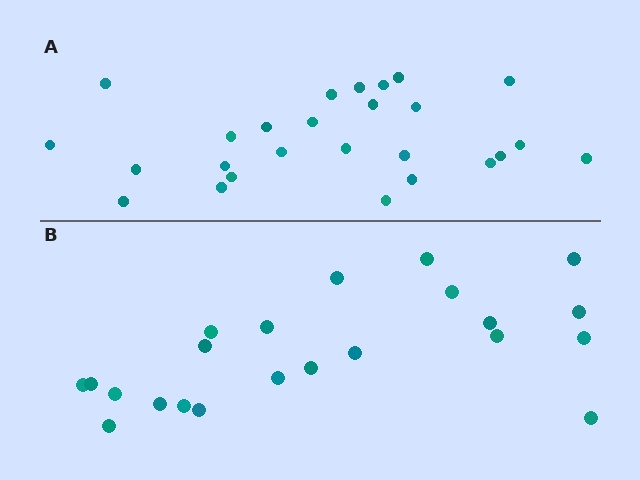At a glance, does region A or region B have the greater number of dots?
Region A (the top region) has more dots.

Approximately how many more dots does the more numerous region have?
Region A has about 4 more dots than region B.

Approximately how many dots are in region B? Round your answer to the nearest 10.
About 20 dots. (The exact count is 22, which rounds to 20.)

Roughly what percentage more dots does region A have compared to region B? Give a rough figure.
About 20% more.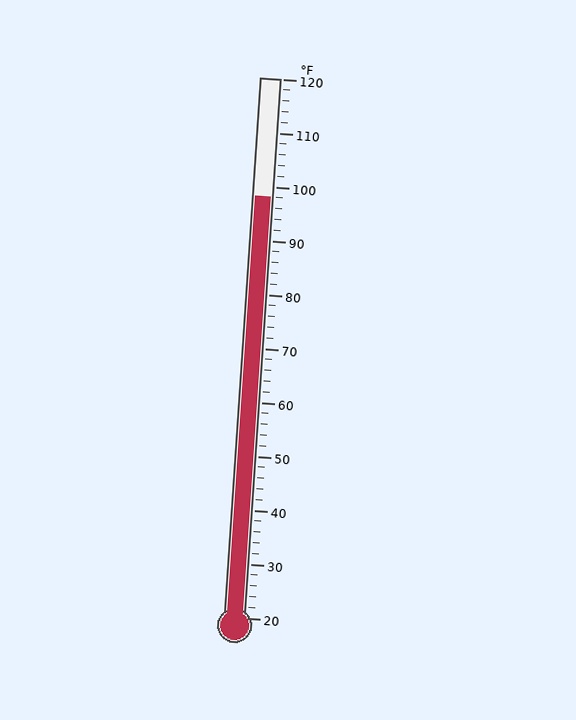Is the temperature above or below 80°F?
The temperature is above 80°F.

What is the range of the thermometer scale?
The thermometer scale ranges from 20°F to 120°F.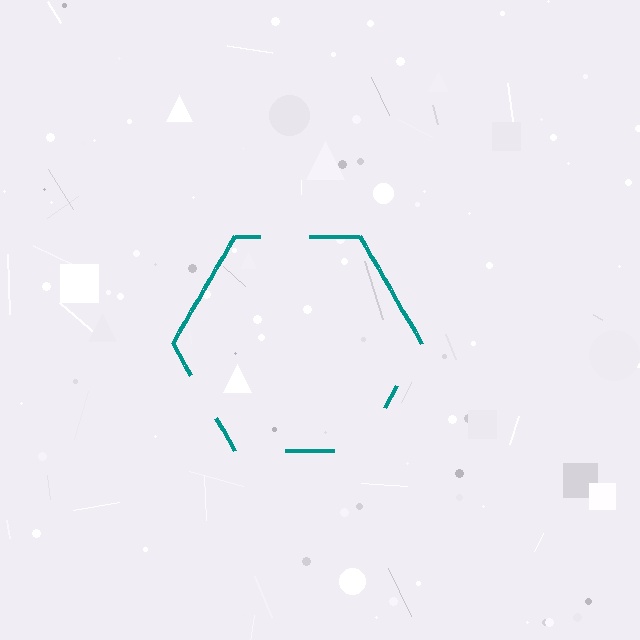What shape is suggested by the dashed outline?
The dashed outline suggests a hexagon.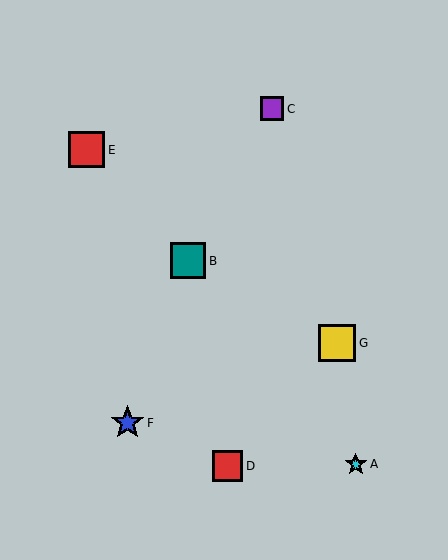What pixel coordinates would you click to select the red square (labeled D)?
Click at (228, 466) to select the red square D.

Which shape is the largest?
The yellow square (labeled G) is the largest.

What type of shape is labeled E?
Shape E is a red square.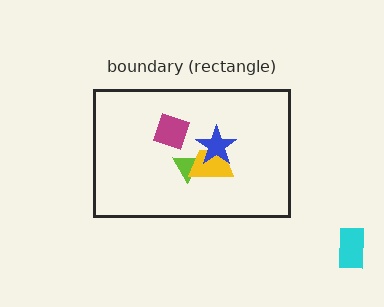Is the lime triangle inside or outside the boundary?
Inside.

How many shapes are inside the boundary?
4 inside, 1 outside.